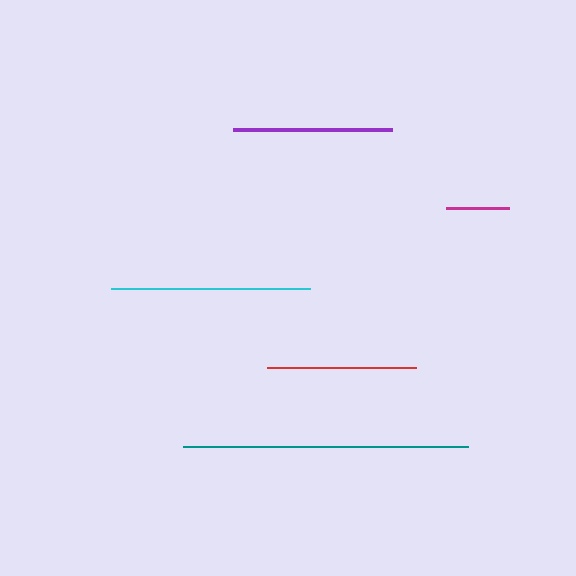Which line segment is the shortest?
The magenta line is the shortest at approximately 62 pixels.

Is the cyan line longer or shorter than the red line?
The cyan line is longer than the red line.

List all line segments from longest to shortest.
From longest to shortest: teal, cyan, purple, red, magenta.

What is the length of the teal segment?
The teal segment is approximately 285 pixels long.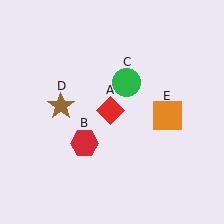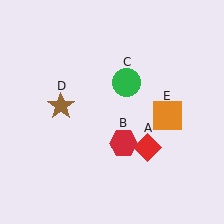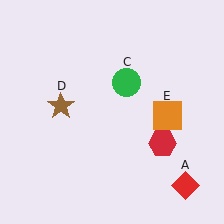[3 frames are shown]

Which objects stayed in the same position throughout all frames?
Green circle (object C) and brown star (object D) and orange square (object E) remained stationary.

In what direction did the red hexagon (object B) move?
The red hexagon (object B) moved right.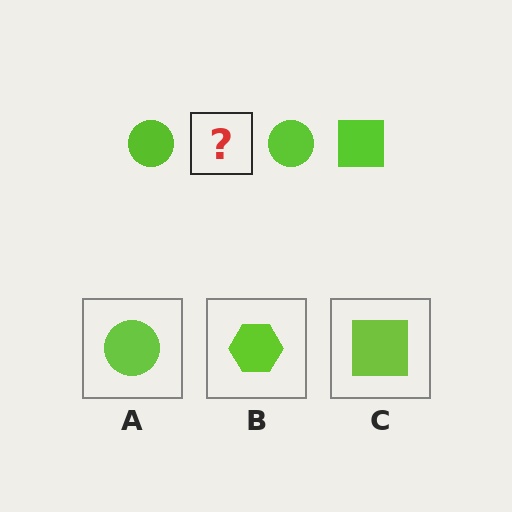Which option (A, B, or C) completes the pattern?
C.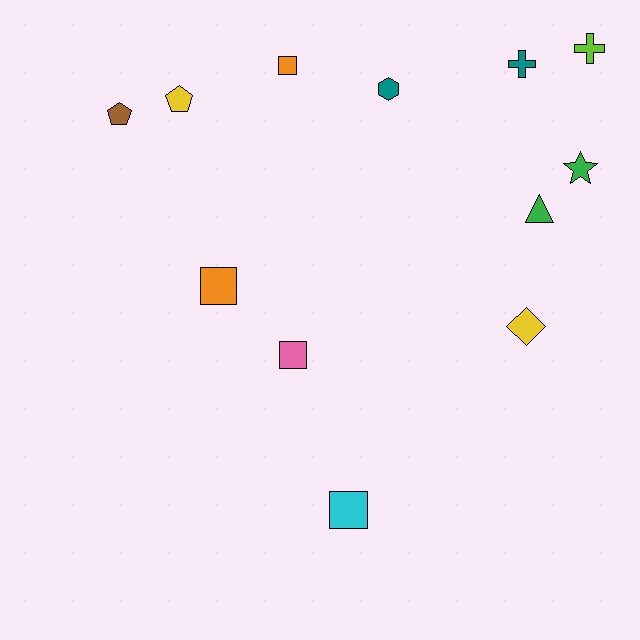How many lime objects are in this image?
There is 1 lime object.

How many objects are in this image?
There are 12 objects.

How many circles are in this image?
There are no circles.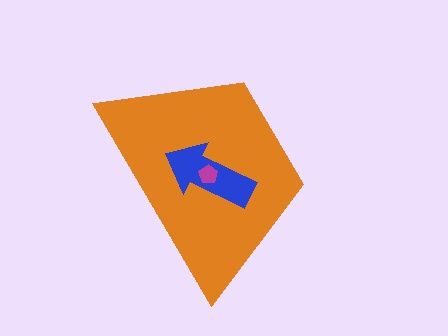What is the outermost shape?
The orange trapezoid.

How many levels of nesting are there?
3.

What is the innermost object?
The magenta pentagon.